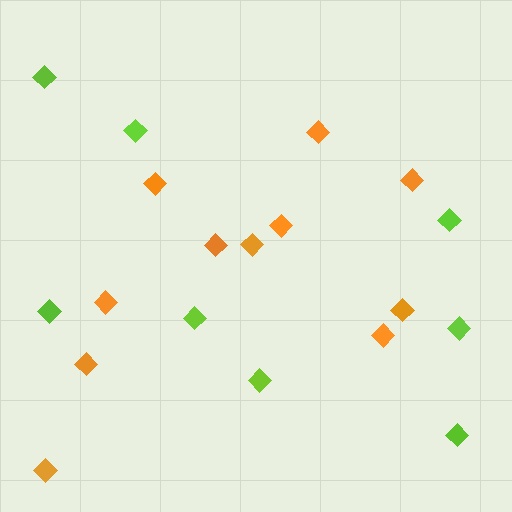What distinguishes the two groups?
There are 2 groups: one group of orange diamonds (11) and one group of lime diamonds (8).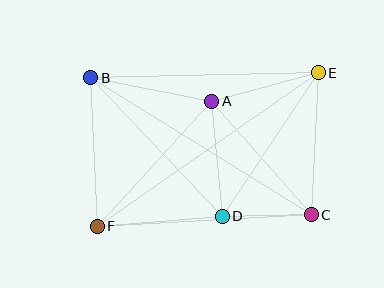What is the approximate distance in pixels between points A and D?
The distance between A and D is approximately 115 pixels.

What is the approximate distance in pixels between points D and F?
The distance between D and F is approximately 125 pixels.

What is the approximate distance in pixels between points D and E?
The distance between D and E is approximately 173 pixels.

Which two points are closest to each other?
Points C and D are closest to each other.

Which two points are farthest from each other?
Points E and F are farthest from each other.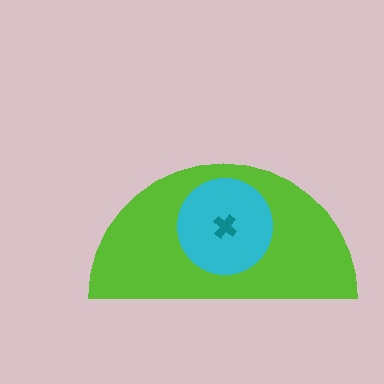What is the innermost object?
The teal cross.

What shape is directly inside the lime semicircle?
The cyan circle.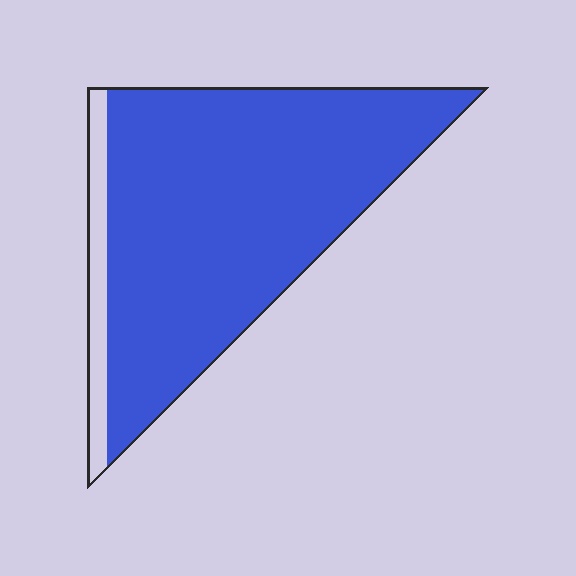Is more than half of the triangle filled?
Yes.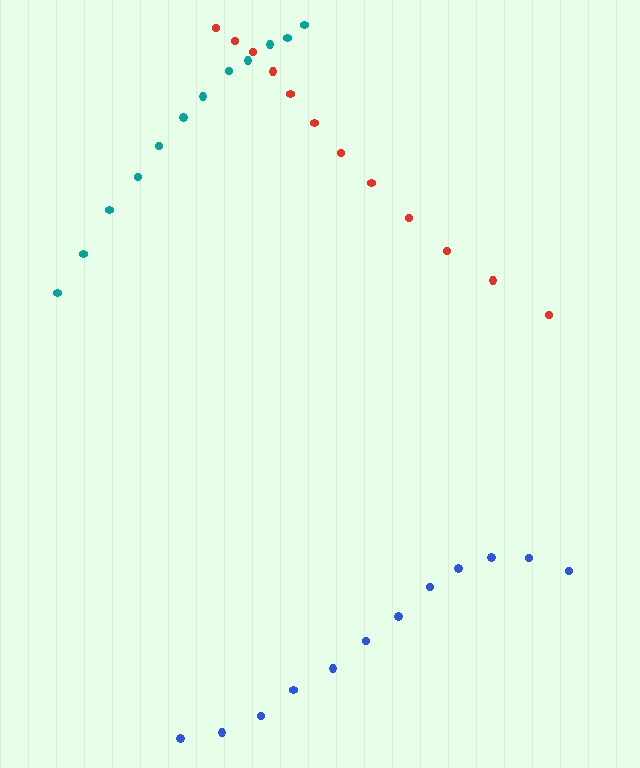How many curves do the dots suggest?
There are 3 distinct paths.